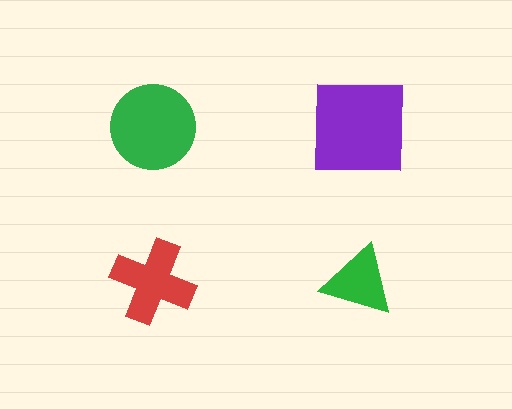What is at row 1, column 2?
A purple square.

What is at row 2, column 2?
A green triangle.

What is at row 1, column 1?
A green circle.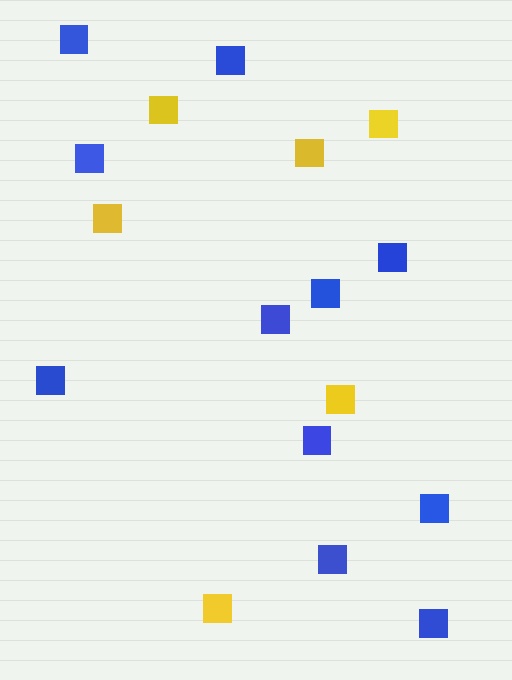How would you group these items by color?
There are 2 groups: one group of blue squares (11) and one group of yellow squares (6).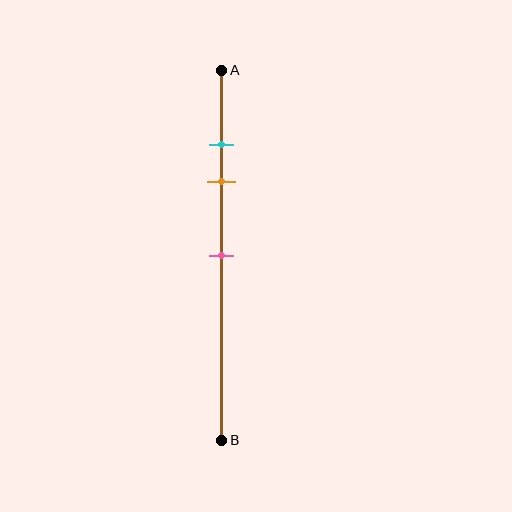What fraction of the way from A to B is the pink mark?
The pink mark is approximately 50% (0.5) of the way from A to B.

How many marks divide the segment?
There are 3 marks dividing the segment.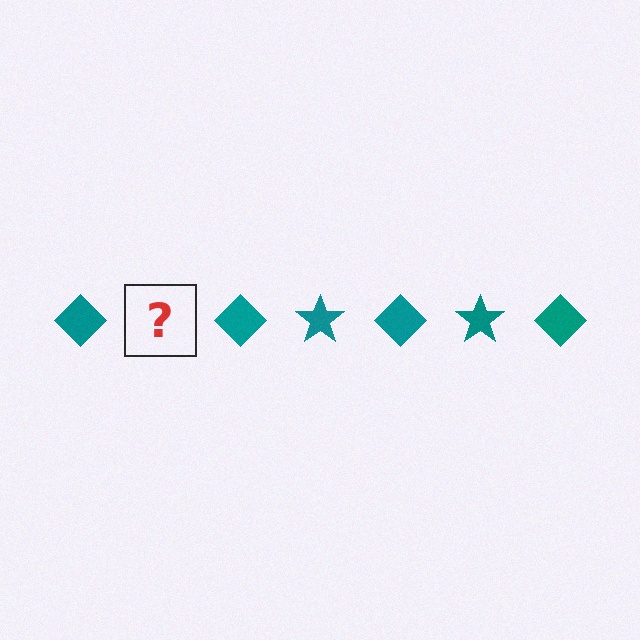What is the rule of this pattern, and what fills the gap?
The rule is that the pattern cycles through diamond, star shapes in teal. The gap should be filled with a teal star.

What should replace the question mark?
The question mark should be replaced with a teal star.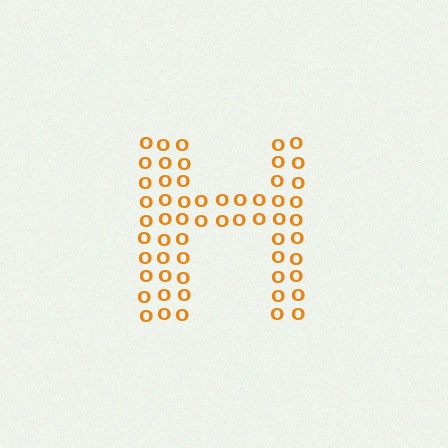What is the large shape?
The large shape is the letter H.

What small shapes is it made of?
It is made of small letter O's.